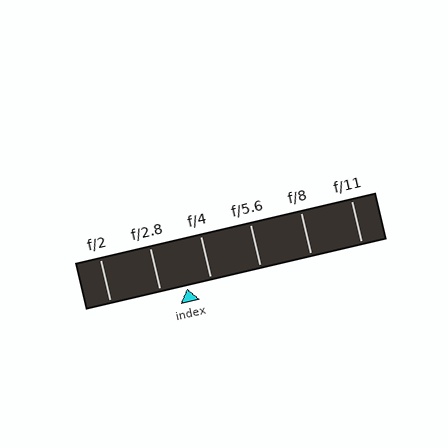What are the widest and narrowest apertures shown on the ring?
The widest aperture shown is f/2 and the narrowest is f/11.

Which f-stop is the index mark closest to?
The index mark is closest to f/4.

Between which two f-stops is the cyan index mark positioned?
The index mark is between f/2.8 and f/4.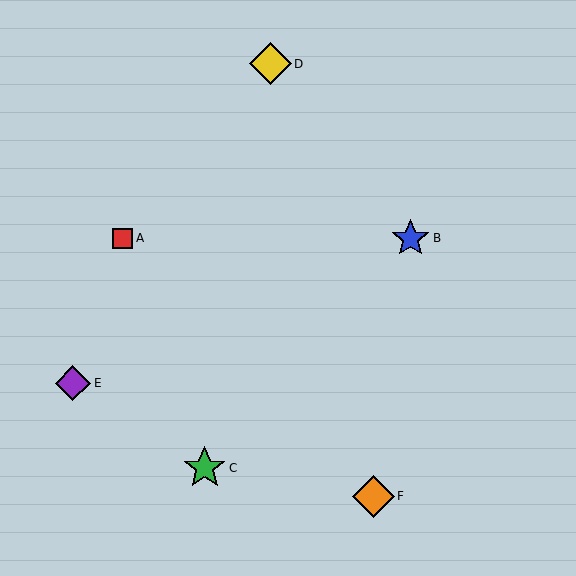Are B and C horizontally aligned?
No, B is at y≈238 and C is at y≈468.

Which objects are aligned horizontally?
Objects A, B are aligned horizontally.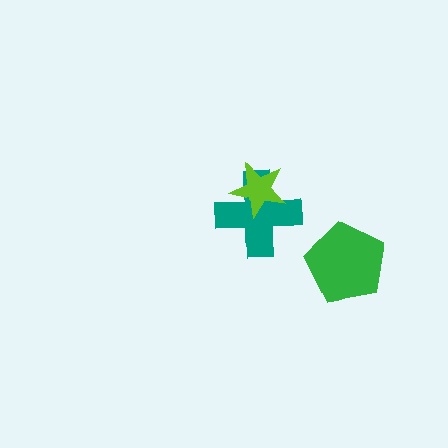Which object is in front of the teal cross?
The lime star is in front of the teal cross.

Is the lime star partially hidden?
No, no other shape covers it.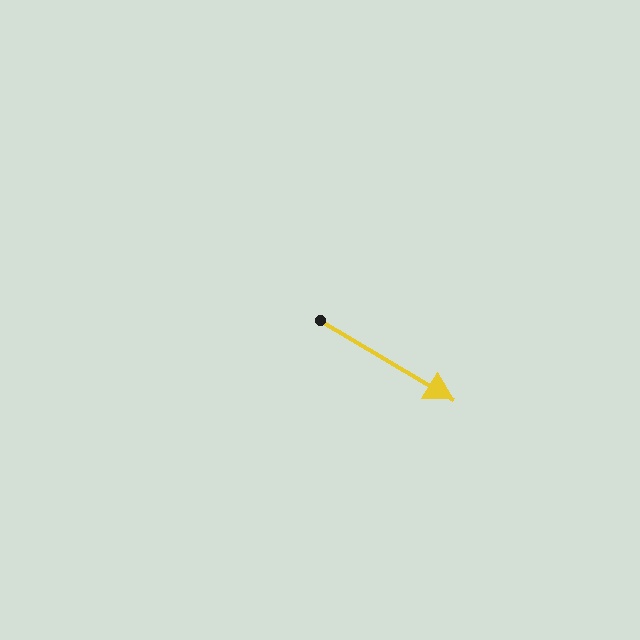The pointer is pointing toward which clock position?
Roughly 4 o'clock.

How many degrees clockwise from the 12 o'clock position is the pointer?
Approximately 121 degrees.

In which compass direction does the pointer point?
Southeast.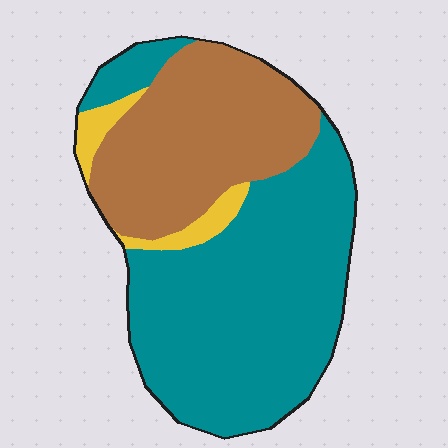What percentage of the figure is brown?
Brown takes up about one third (1/3) of the figure.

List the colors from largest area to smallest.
From largest to smallest: teal, brown, yellow.